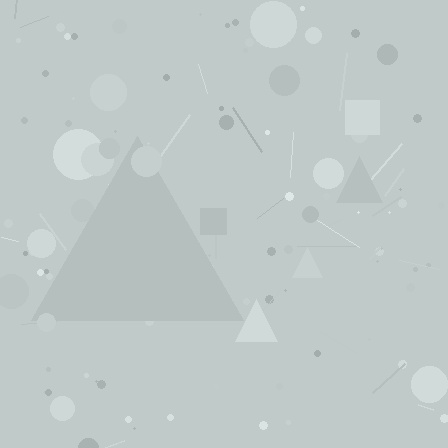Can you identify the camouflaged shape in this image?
The camouflaged shape is a triangle.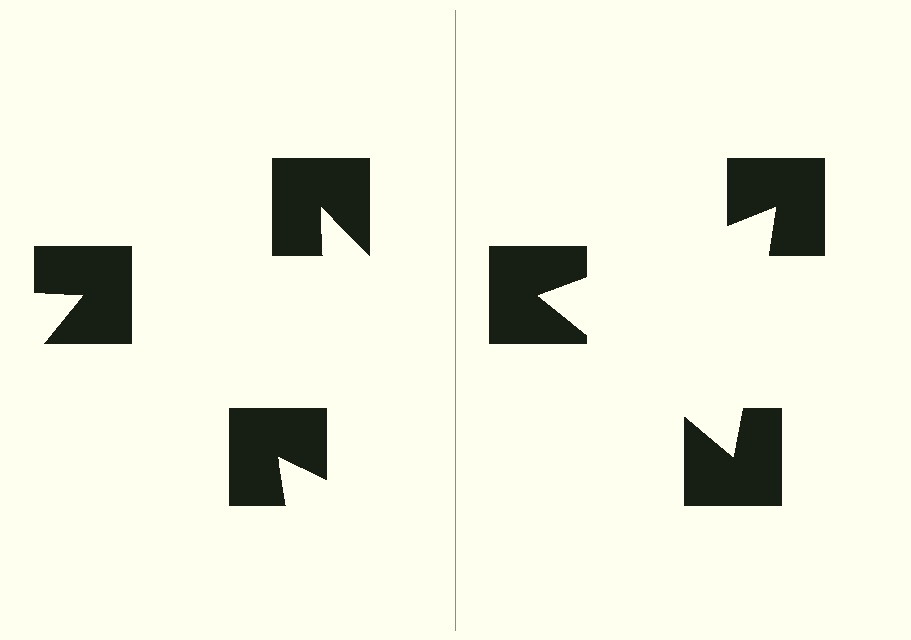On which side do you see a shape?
An illusory triangle appears on the right side. On the left side the wedge cuts are rotated, so no coherent shape forms.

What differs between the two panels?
The notched squares are positioned identically on both sides; only the wedge orientations differ. On the right they align to a triangle; on the left they are misaligned.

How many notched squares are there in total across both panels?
6 — 3 on each side.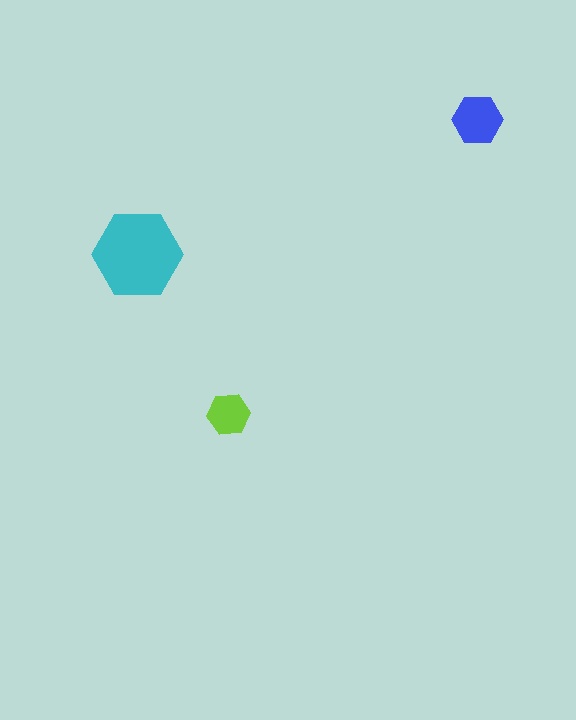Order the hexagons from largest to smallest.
the cyan one, the blue one, the lime one.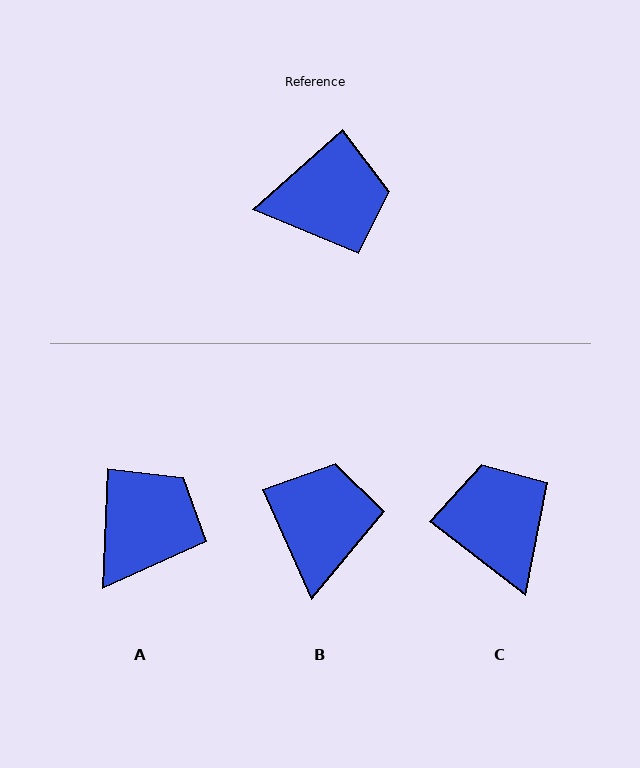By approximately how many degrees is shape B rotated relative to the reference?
Approximately 73 degrees counter-clockwise.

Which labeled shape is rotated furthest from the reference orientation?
C, about 101 degrees away.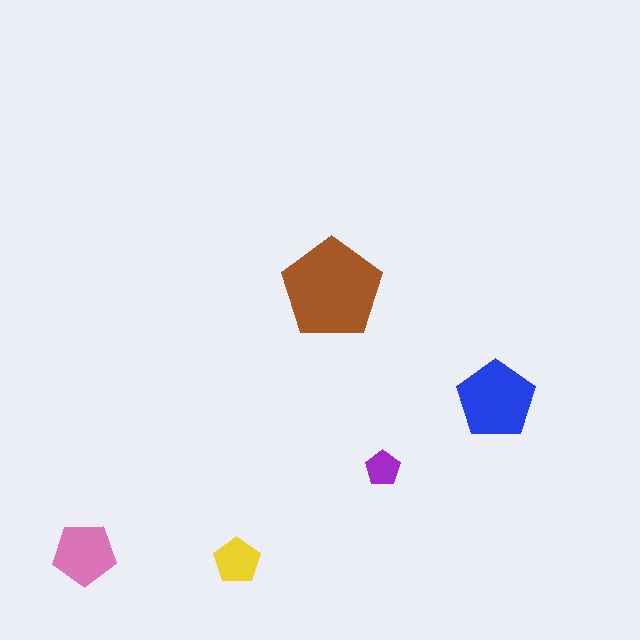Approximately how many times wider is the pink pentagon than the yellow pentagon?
About 1.5 times wider.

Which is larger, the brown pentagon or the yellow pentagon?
The brown one.